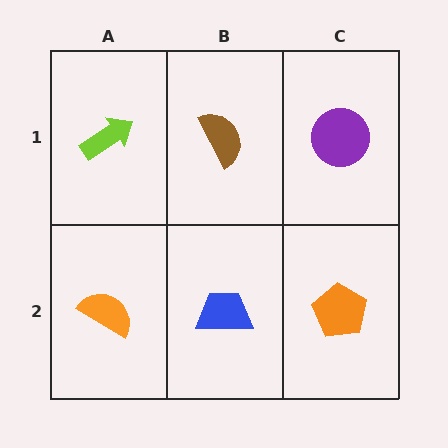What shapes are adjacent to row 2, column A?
A lime arrow (row 1, column A), a blue trapezoid (row 2, column B).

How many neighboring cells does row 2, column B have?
3.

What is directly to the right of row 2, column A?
A blue trapezoid.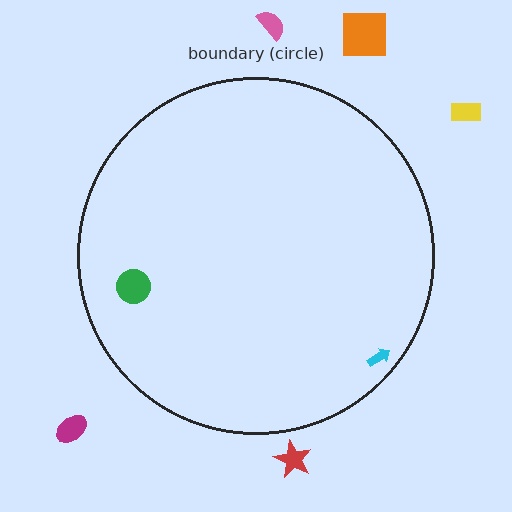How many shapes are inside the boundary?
2 inside, 5 outside.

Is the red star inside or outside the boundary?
Outside.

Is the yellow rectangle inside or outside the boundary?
Outside.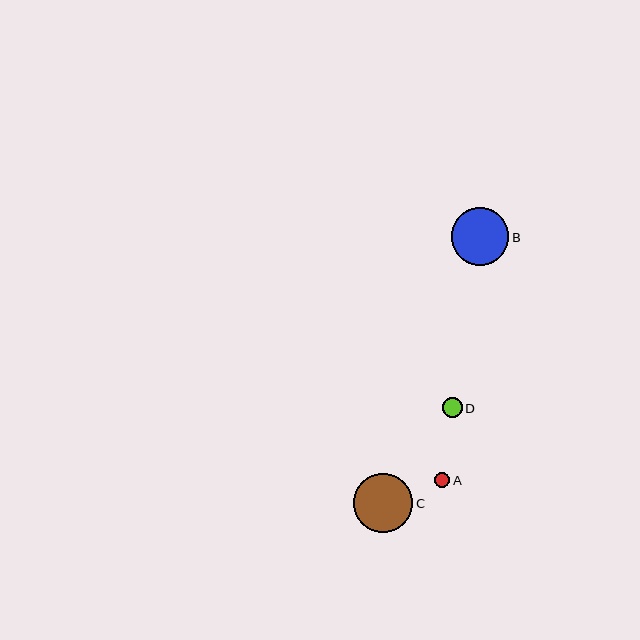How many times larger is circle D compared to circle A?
Circle D is approximately 1.3 times the size of circle A.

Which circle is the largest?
Circle C is the largest with a size of approximately 59 pixels.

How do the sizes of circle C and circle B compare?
Circle C and circle B are approximately the same size.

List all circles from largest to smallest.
From largest to smallest: C, B, D, A.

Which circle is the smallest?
Circle A is the smallest with a size of approximately 15 pixels.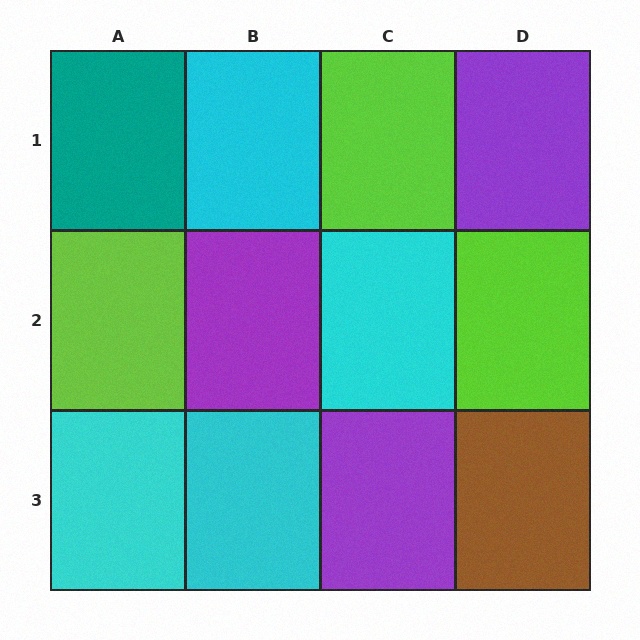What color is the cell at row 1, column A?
Teal.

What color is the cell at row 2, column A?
Lime.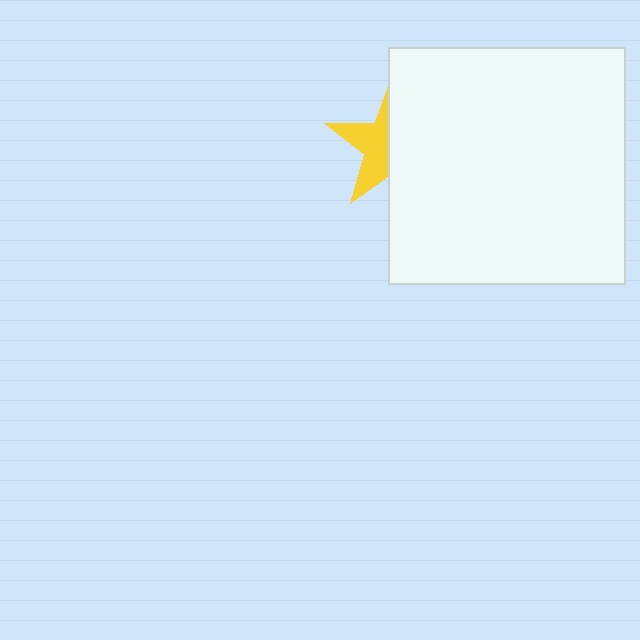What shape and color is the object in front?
The object in front is a white square.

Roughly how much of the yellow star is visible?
A small part of it is visible (roughly 43%).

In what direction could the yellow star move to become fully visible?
The yellow star could move left. That would shift it out from behind the white square entirely.